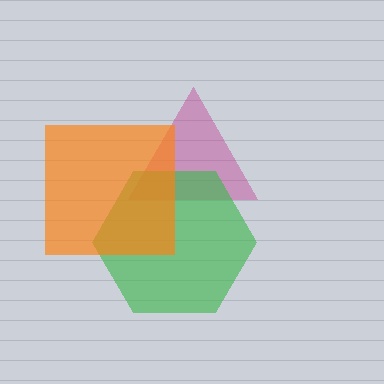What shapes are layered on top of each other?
The layered shapes are: a magenta triangle, a green hexagon, an orange square.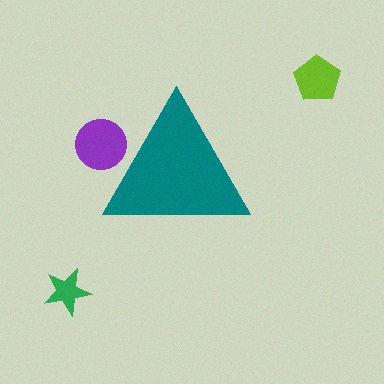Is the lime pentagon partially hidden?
No, the lime pentagon is fully visible.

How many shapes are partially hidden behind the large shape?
1 shape is partially hidden.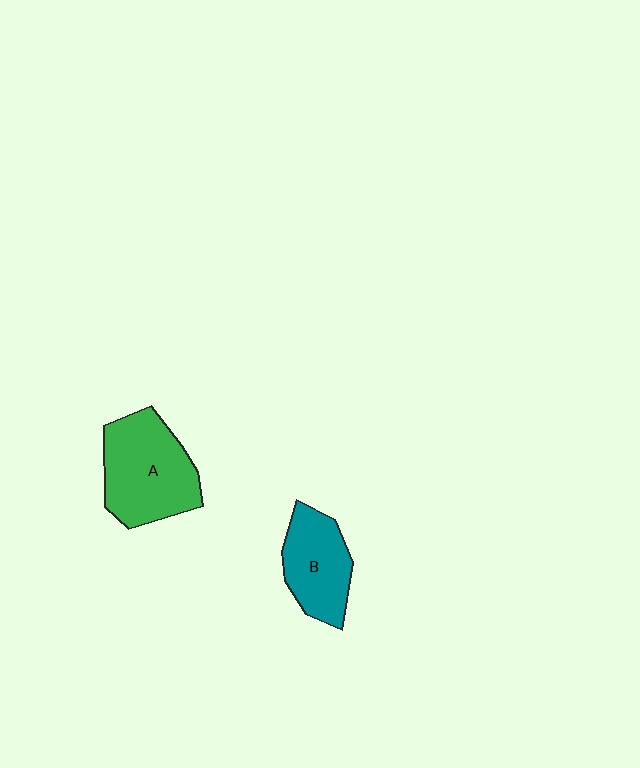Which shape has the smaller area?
Shape B (teal).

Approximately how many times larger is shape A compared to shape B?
Approximately 1.4 times.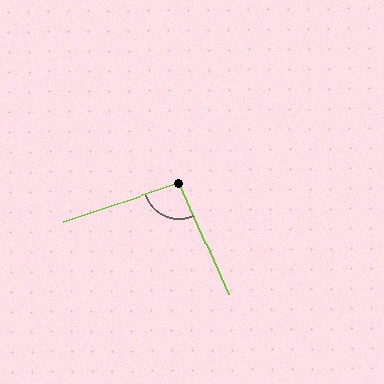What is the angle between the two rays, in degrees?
Approximately 96 degrees.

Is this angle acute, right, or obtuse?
It is obtuse.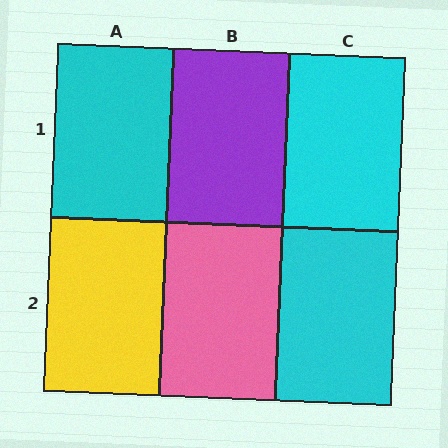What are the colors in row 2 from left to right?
Yellow, pink, cyan.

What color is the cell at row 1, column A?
Cyan.